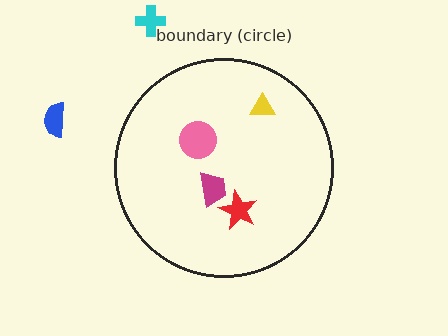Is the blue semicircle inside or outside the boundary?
Outside.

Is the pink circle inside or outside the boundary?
Inside.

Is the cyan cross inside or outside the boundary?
Outside.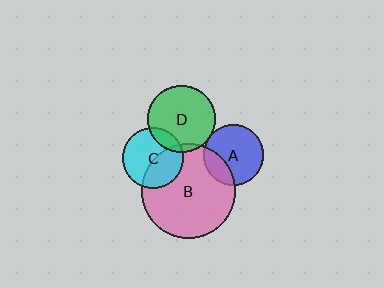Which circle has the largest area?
Circle B (pink).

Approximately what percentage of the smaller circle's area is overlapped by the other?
Approximately 40%.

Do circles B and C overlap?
Yes.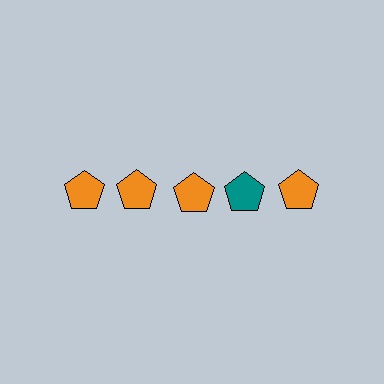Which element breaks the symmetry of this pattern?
The teal pentagon in the top row, second from right column breaks the symmetry. All other shapes are orange pentagons.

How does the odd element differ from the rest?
It has a different color: teal instead of orange.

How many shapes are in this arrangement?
There are 5 shapes arranged in a grid pattern.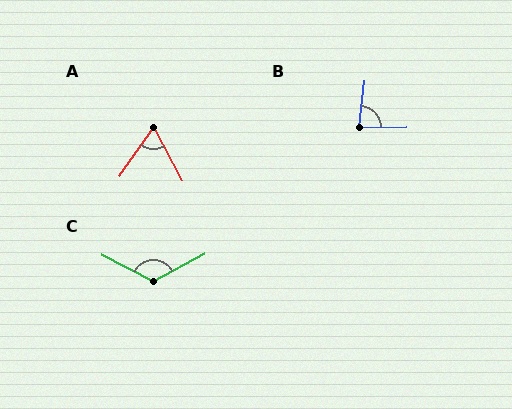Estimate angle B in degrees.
Approximately 83 degrees.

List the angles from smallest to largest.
A (63°), B (83°), C (124°).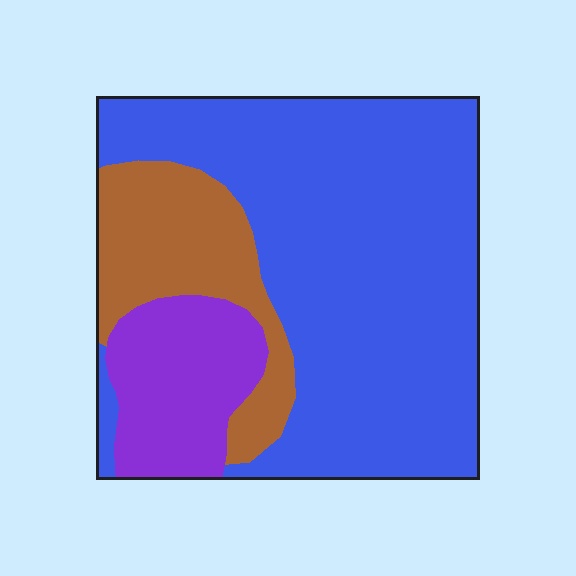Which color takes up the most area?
Blue, at roughly 65%.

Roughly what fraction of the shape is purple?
Purple covers 16% of the shape.